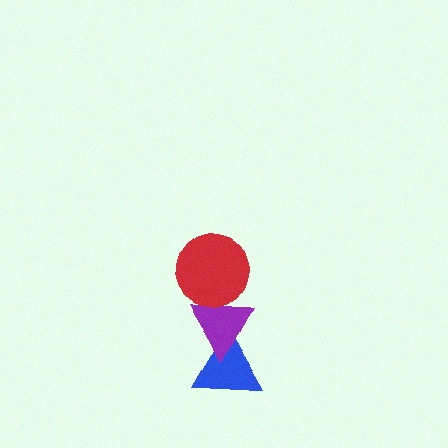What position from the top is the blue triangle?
The blue triangle is 3rd from the top.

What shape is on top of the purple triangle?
The red circle is on top of the purple triangle.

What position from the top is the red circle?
The red circle is 1st from the top.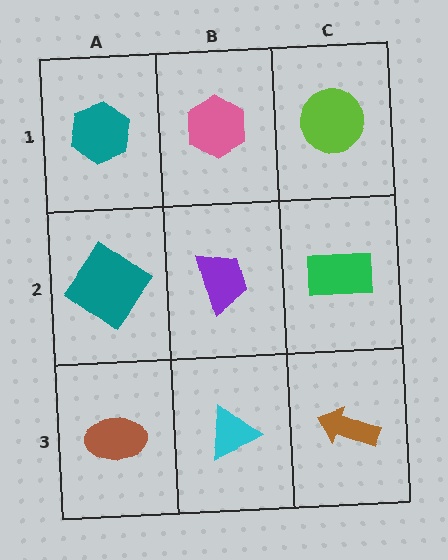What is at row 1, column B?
A pink hexagon.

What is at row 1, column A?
A teal hexagon.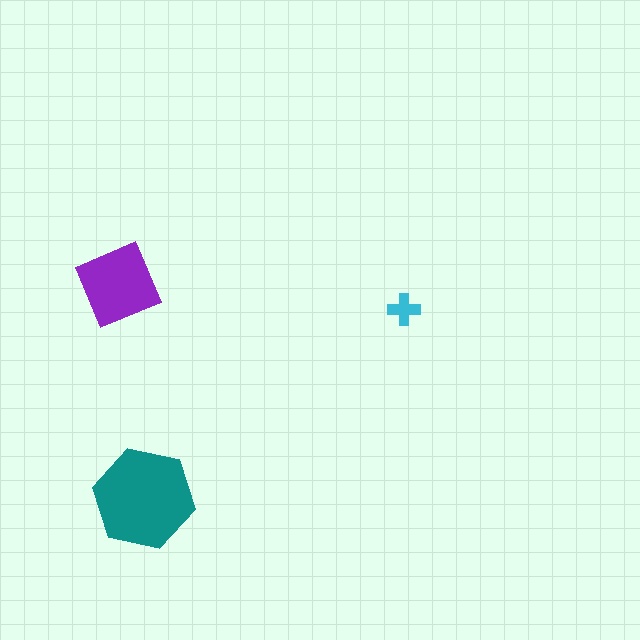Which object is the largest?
The teal hexagon.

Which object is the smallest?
The cyan cross.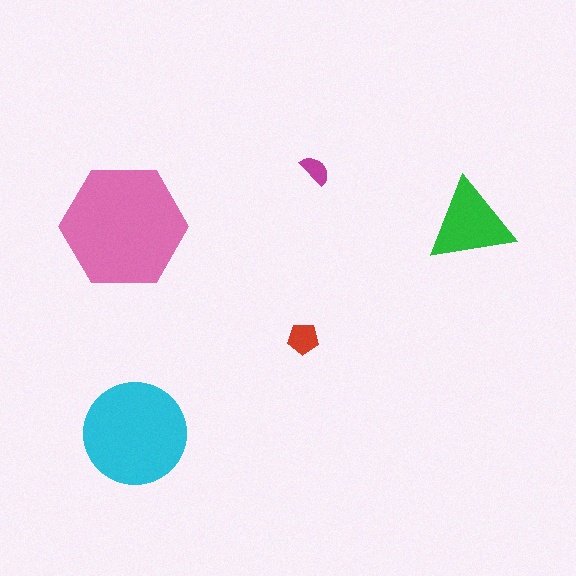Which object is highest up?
The magenta semicircle is topmost.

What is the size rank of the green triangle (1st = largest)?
3rd.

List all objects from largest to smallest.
The pink hexagon, the cyan circle, the green triangle, the red pentagon, the magenta semicircle.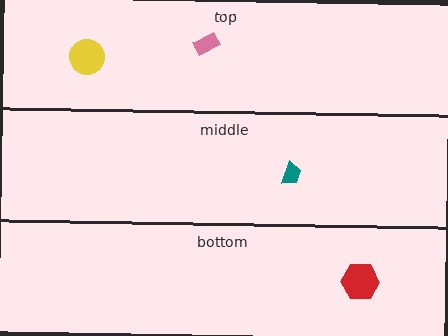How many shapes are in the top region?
2.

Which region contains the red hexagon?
The bottom region.